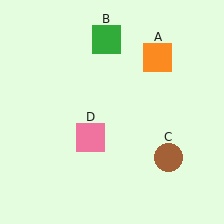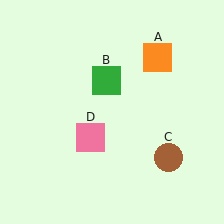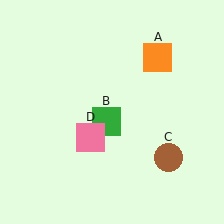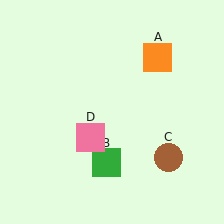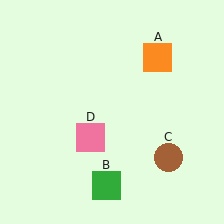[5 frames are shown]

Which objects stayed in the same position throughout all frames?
Orange square (object A) and brown circle (object C) and pink square (object D) remained stationary.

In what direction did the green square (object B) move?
The green square (object B) moved down.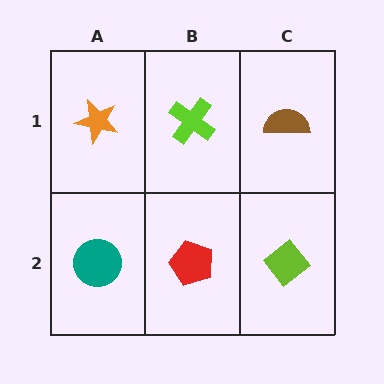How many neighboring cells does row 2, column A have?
2.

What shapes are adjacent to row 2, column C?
A brown semicircle (row 1, column C), a red pentagon (row 2, column B).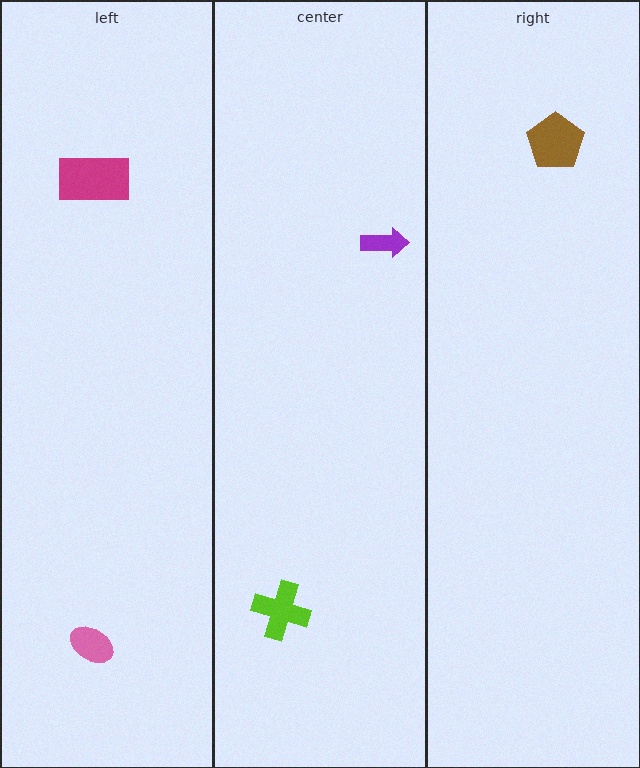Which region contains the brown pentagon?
The right region.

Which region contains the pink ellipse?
The left region.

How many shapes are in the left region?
2.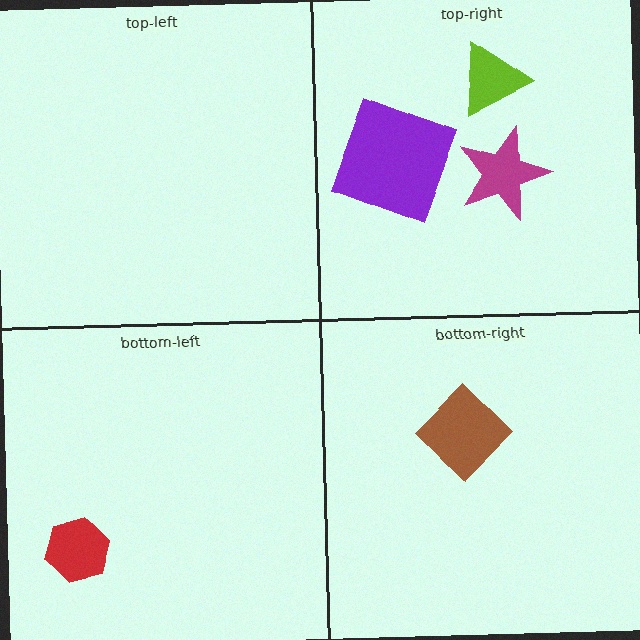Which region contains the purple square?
The top-right region.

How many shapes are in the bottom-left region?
1.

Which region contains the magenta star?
The top-right region.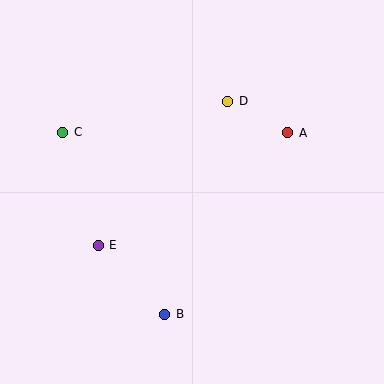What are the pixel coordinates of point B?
Point B is at (165, 314).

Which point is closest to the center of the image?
Point D at (227, 101) is closest to the center.